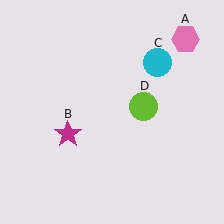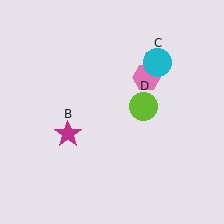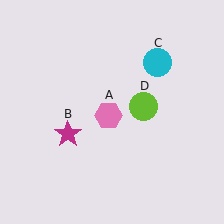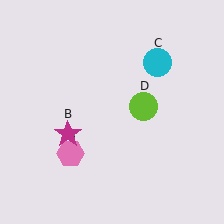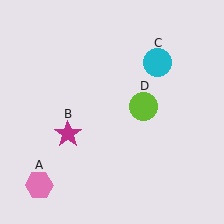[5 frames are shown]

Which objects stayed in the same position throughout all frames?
Magenta star (object B) and cyan circle (object C) and lime circle (object D) remained stationary.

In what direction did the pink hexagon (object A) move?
The pink hexagon (object A) moved down and to the left.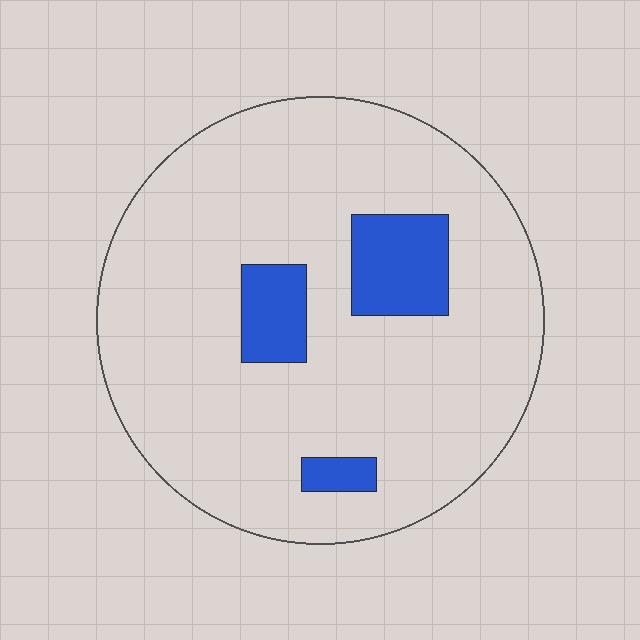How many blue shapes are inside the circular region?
3.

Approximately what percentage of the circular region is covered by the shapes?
Approximately 10%.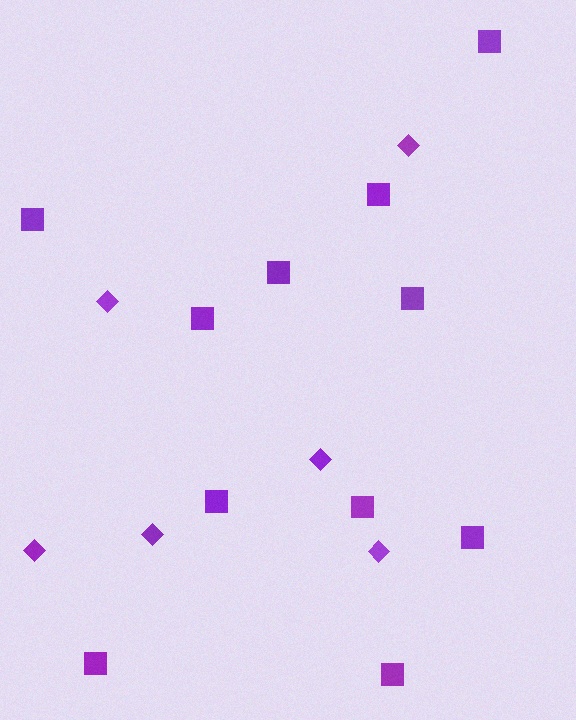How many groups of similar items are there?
There are 2 groups: one group of squares (11) and one group of diamonds (6).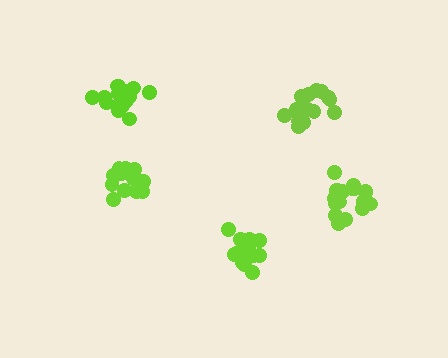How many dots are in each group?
Group 1: 14 dots, Group 2: 16 dots, Group 3: 17 dots, Group 4: 19 dots, Group 5: 14 dots (80 total).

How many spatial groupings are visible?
There are 5 spatial groupings.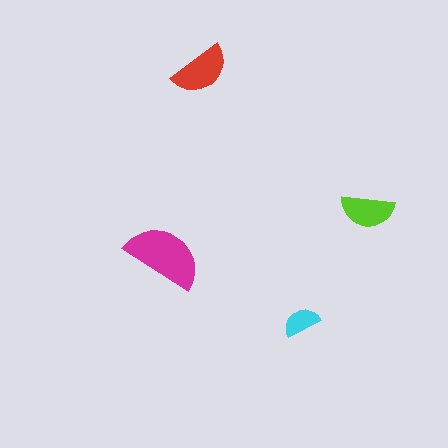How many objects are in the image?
There are 4 objects in the image.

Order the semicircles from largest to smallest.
the magenta one, the red one, the lime one, the cyan one.